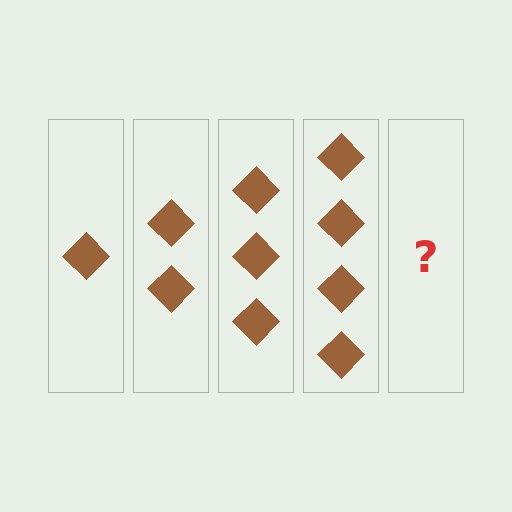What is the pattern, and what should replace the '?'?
The pattern is that each step adds one more diamond. The '?' should be 5 diamonds.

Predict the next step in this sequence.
The next step is 5 diamonds.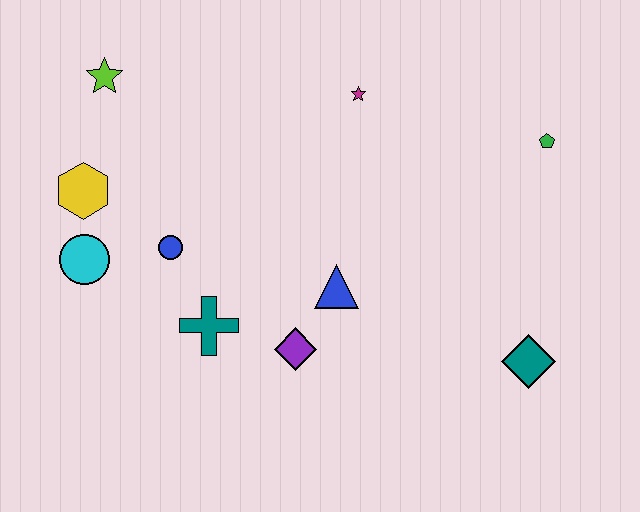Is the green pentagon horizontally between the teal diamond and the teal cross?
No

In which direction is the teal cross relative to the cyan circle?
The teal cross is to the right of the cyan circle.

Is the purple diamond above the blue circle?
No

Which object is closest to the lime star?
The yellow hexagon is closest to the lime star.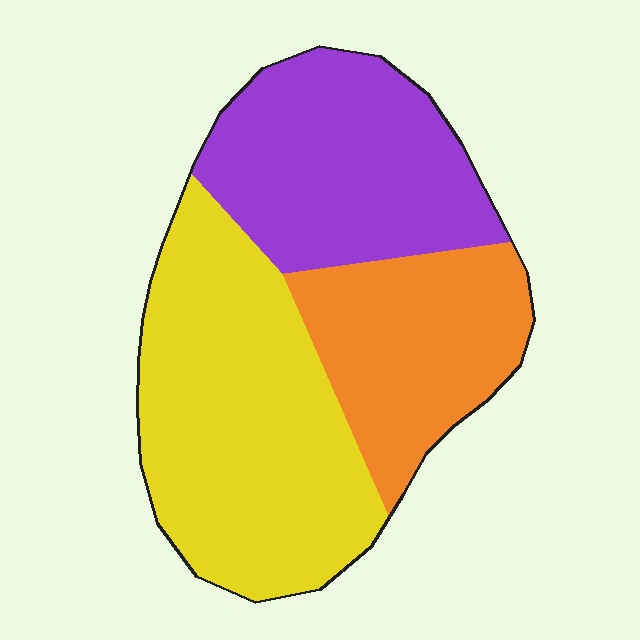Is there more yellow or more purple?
Yellow.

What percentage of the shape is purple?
Purple covers roughly 30% of the shape.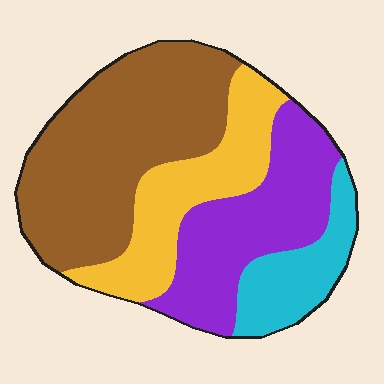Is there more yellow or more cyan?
Yellow.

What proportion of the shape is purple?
Purple takes up between a sixth and a third of the shape.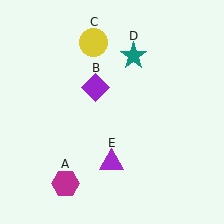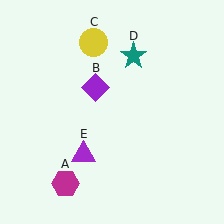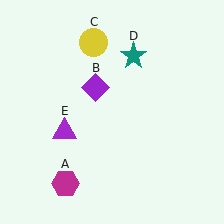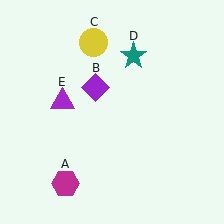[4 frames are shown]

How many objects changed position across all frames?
1 object changed position: purple triangle (object E).